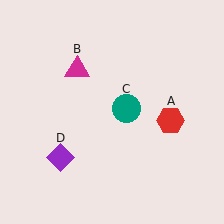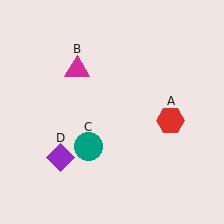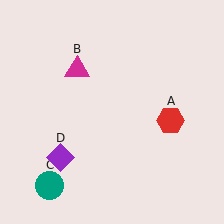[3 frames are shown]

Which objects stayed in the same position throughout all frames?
Red hexagon (object A) and magenta triangle (object B) and purple diamond (object D) remained stationary.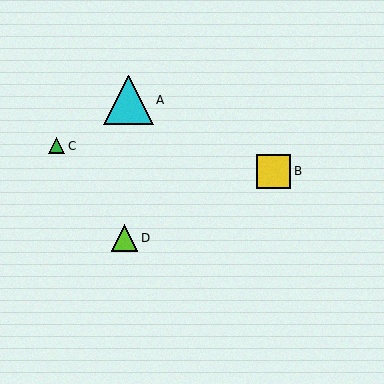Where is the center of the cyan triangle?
The center of the cyan triangle is at (129, 100).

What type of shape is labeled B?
Shape B is a yellow square.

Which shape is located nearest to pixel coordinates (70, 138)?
The green triangle (labeled C) at (57, 146) is nearest to that location.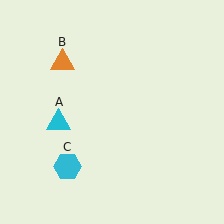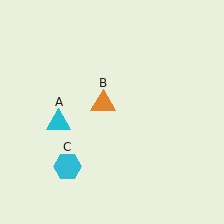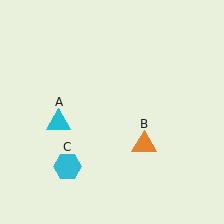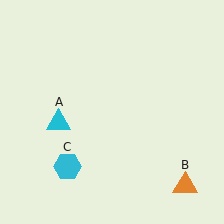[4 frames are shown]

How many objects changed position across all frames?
1 object changed position: orange triangle (object B).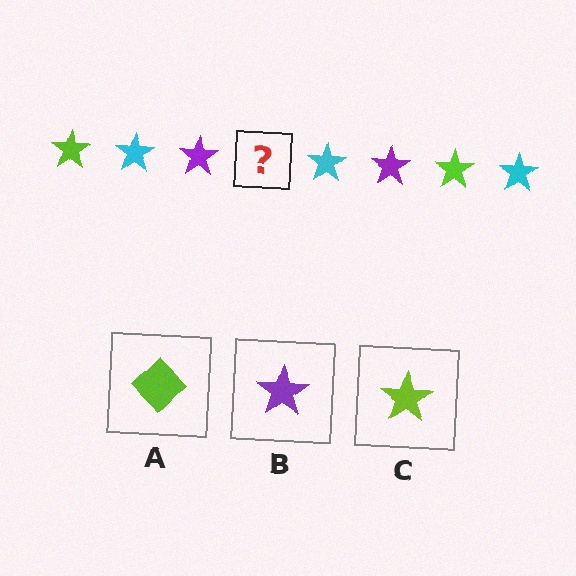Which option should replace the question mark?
Option C.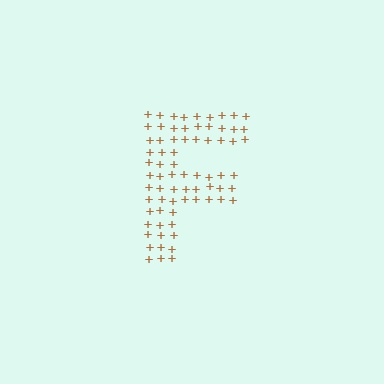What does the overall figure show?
The overall figure shows the letter F.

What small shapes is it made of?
It is made of small plus signs.